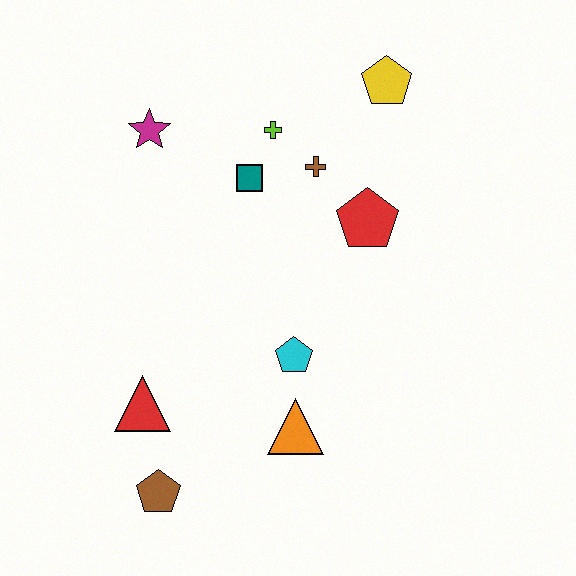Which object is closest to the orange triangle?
The cyan pentagon is closest to the orange triangle.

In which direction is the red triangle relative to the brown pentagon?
The red triangle is above the brown pentagon.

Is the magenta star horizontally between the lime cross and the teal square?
No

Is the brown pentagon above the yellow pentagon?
No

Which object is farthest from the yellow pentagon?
The brown pentagon is farthest from the yellow pentagon.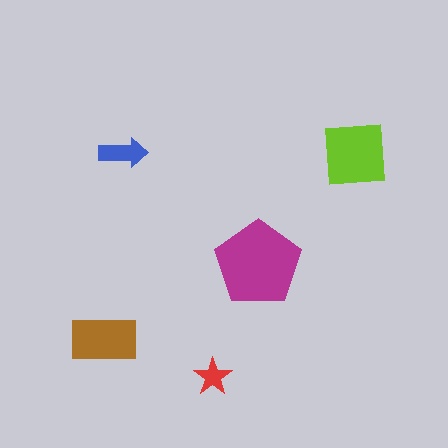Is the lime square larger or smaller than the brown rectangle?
Larger.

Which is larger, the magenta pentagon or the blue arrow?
The magenta pentagon.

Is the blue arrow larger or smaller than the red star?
Larger.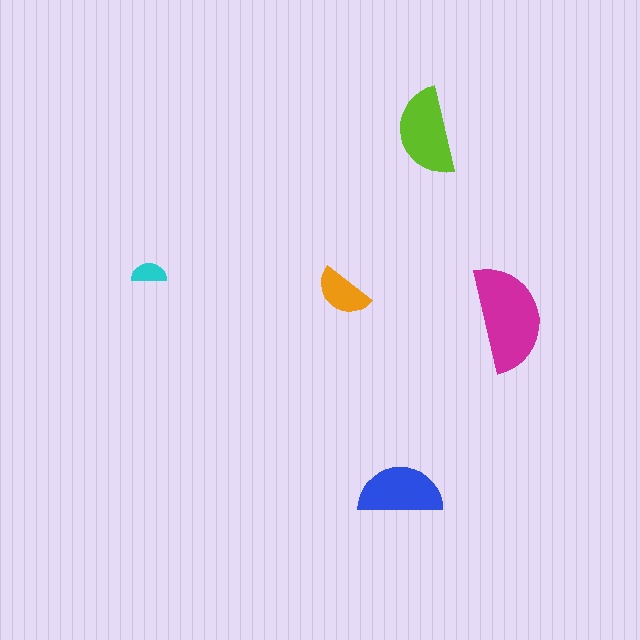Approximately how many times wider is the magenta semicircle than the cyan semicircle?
About 3 times wider.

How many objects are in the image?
There are 5 objects in the image.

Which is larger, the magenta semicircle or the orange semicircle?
The magenta one.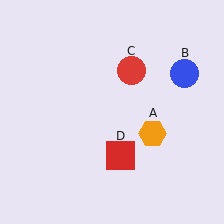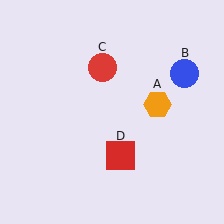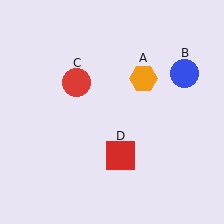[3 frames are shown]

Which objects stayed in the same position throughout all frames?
Blue circle (object B) and red square (object D) remained stationary.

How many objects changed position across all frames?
2 objects changed position: orange hexagon (object A), red circle (object C).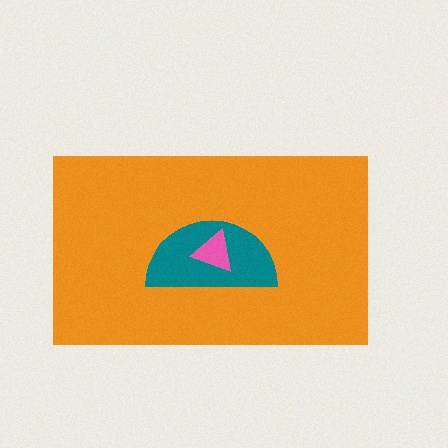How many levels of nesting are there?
3.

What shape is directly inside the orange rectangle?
The teal semicircle.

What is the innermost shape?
The pink triangle.